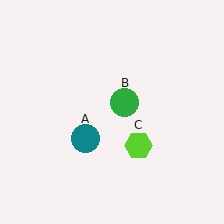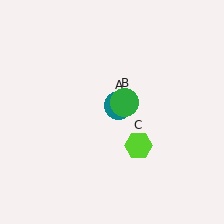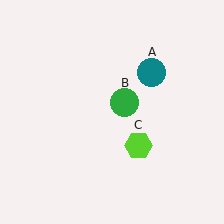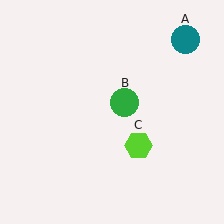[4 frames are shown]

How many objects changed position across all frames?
1 object changed position: teal circle (object A).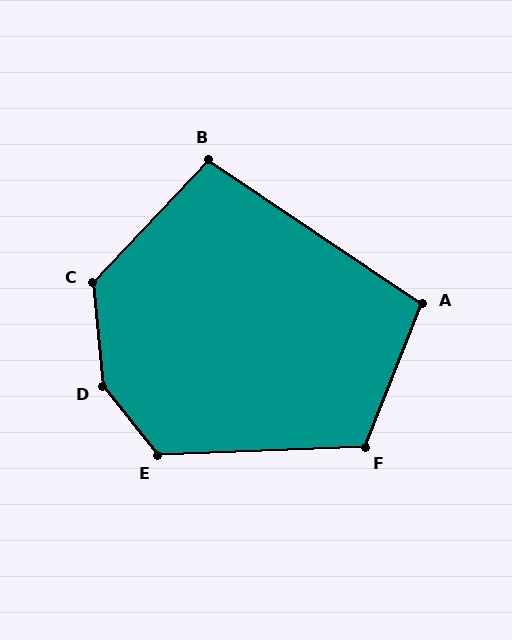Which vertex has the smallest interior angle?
B, at approximately 99 degrees.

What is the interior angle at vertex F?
Approximately 114 degrees (obtuse).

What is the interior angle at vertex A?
Approximately 102 degrees (obtuse).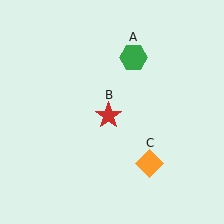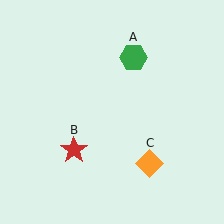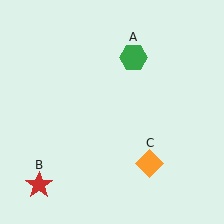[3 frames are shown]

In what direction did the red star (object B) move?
The red star (object B) moved down and to the left.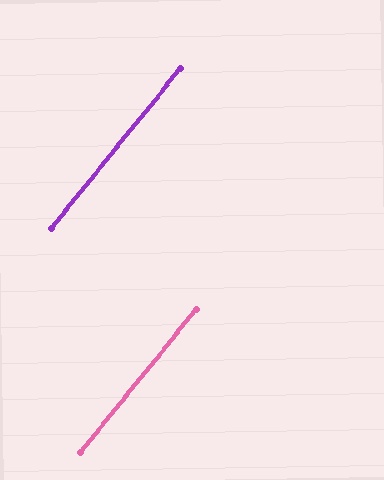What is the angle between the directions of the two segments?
Approximately 0 degrees.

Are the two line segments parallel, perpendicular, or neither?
Parallel — their directions differ by only 0.3°.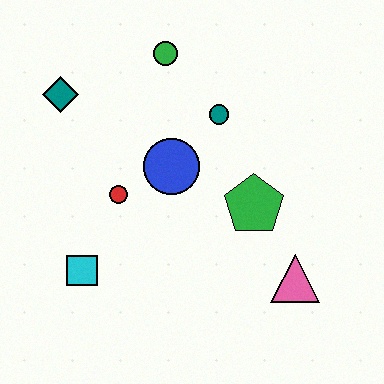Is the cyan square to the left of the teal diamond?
No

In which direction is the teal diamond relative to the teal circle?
The teal diamond is to the left of the teal circle.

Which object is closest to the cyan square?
The red circle is closest to the cyan square.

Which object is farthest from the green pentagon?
The teal diamond is farthest from the green pentagon.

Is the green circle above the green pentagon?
Yes